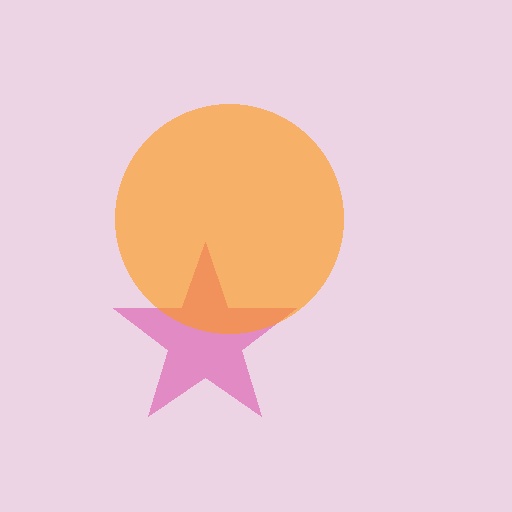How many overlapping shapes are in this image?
There are 2 overlapping shapes in the image.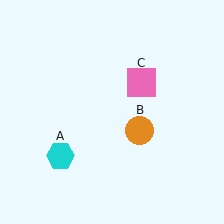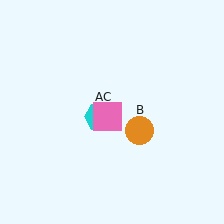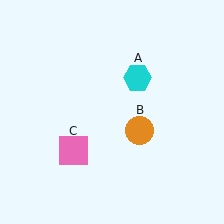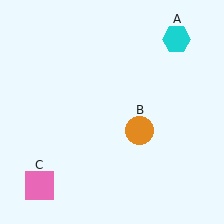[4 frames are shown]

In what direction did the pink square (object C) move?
The pink square (object C) moved down and to the left.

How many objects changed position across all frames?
2 objects changed position: cyan hexagon (object A), pink square (object C).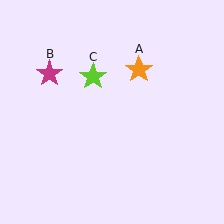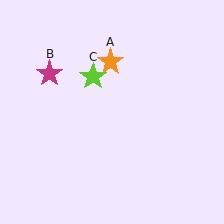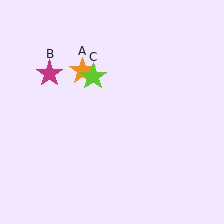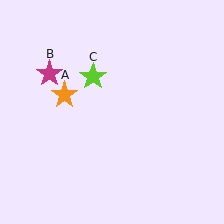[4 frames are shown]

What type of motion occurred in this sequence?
The orange star (object A) rotated counterclockwise around the center of the scene.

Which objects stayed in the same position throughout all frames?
Magenta star (object B) and lime star (object C) remained stationary.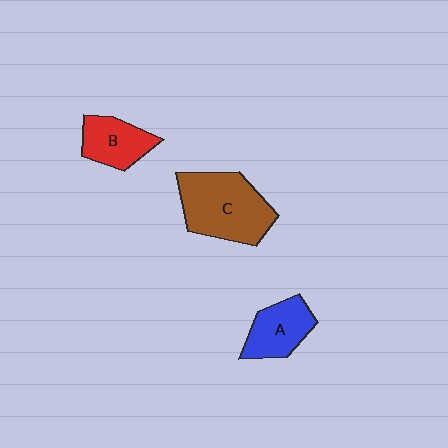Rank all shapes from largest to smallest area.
From largest to smallest: C (brown), A (blue), B (red).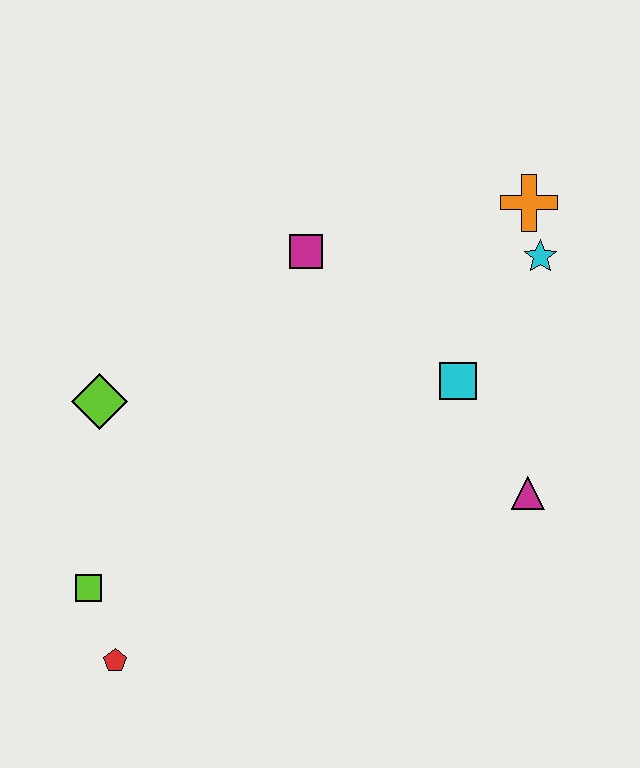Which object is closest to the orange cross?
The cyan star is closest to the orange cross.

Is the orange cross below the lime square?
No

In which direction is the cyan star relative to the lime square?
The cyan star is to the right of the lime square.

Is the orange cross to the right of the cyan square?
Yes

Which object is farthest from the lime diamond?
The orange cross is farthest from the lime diamond.